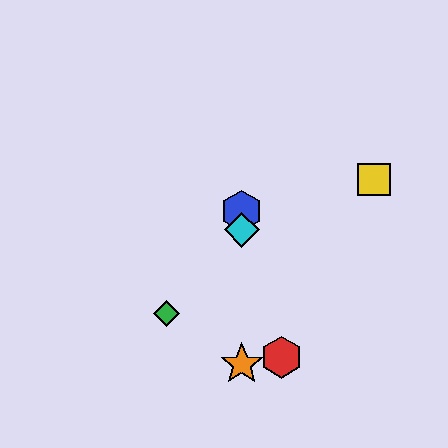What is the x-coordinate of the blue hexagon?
The blue hexagon is at x≈242.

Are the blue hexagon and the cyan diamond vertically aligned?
Yes, both are at x≈242.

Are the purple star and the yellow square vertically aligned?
No, the purple star is at x≈242 and the yellow square is at x≈374.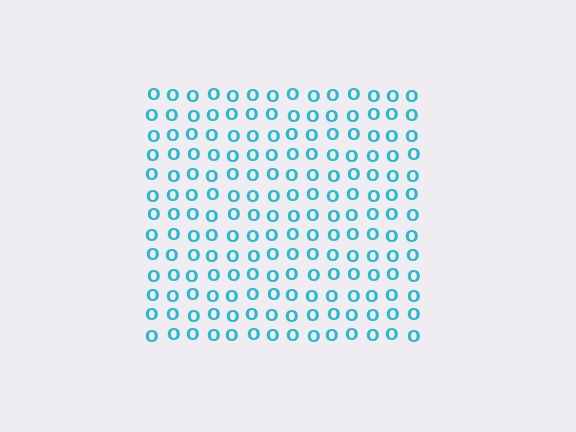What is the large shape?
The large shape is a square.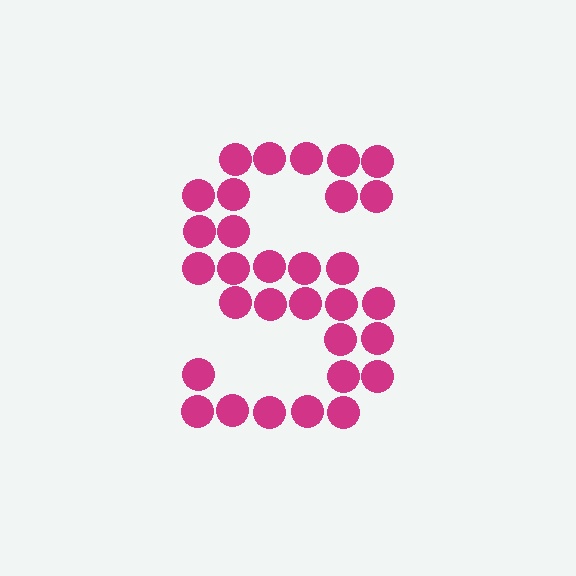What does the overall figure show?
The overall figure shows the letter S.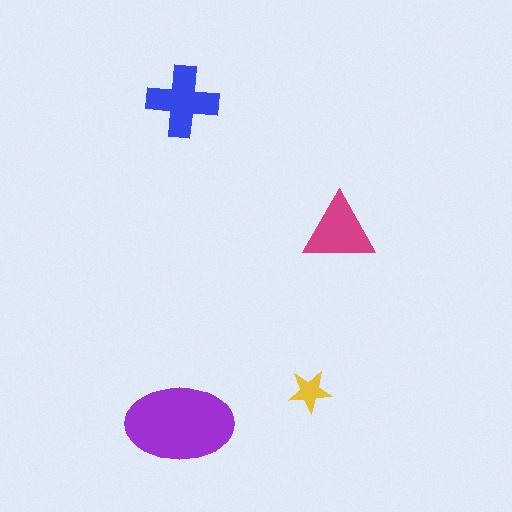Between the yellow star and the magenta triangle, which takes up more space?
The magenta triangle.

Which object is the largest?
The purple ellipse.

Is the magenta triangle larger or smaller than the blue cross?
Smaller.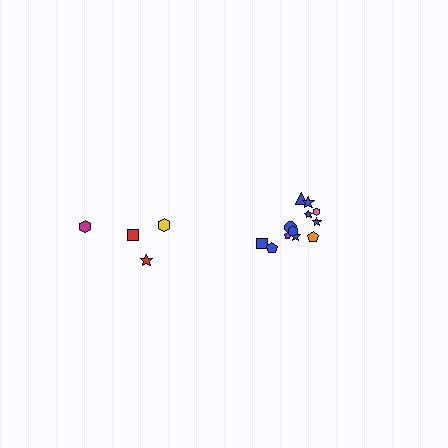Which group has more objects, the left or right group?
The right group.